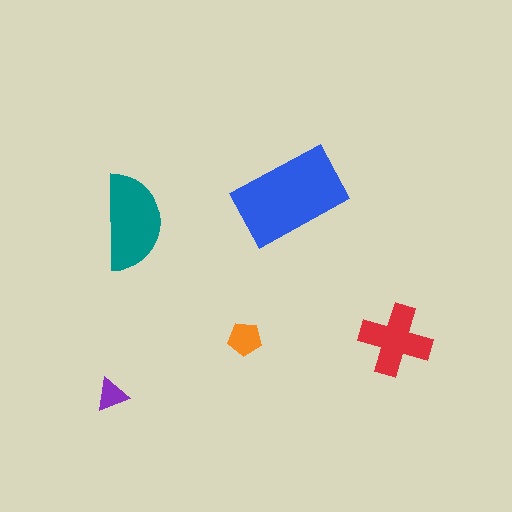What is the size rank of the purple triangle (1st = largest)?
5th.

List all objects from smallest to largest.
The purple triangle, the orange pentagon, the red cross, the teal semicircle, the blue rectangle.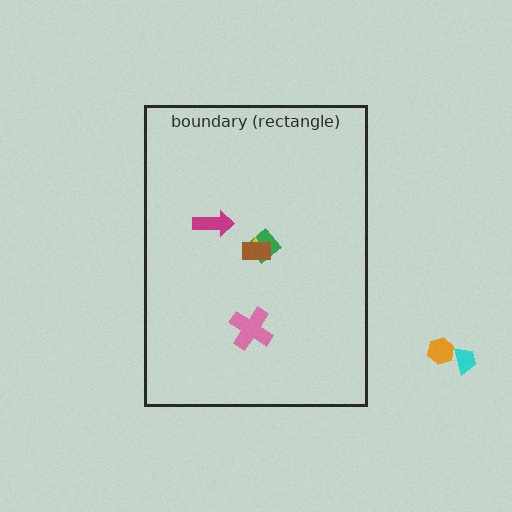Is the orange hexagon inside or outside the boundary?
Outside.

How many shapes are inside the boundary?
5 inside, 2 outside.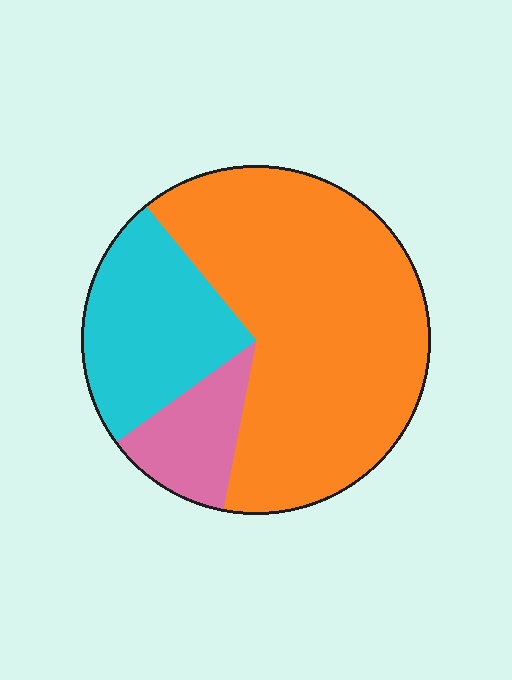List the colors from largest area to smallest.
From largest to smallest: orange, cyan, pink.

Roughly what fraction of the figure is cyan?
Cyan covers about 25% of the figure.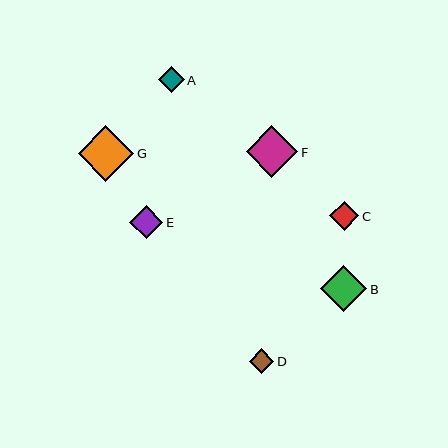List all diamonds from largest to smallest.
From largest to smallest: G, F, B, E, C, A, D.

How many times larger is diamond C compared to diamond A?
Diamond C is approximately 1.1 times the size of diamond A.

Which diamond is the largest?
Diamond G is the largest with a size of approximately 55 pixels.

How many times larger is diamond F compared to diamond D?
Diamond F is approximately 2.1 times the size of diamond D.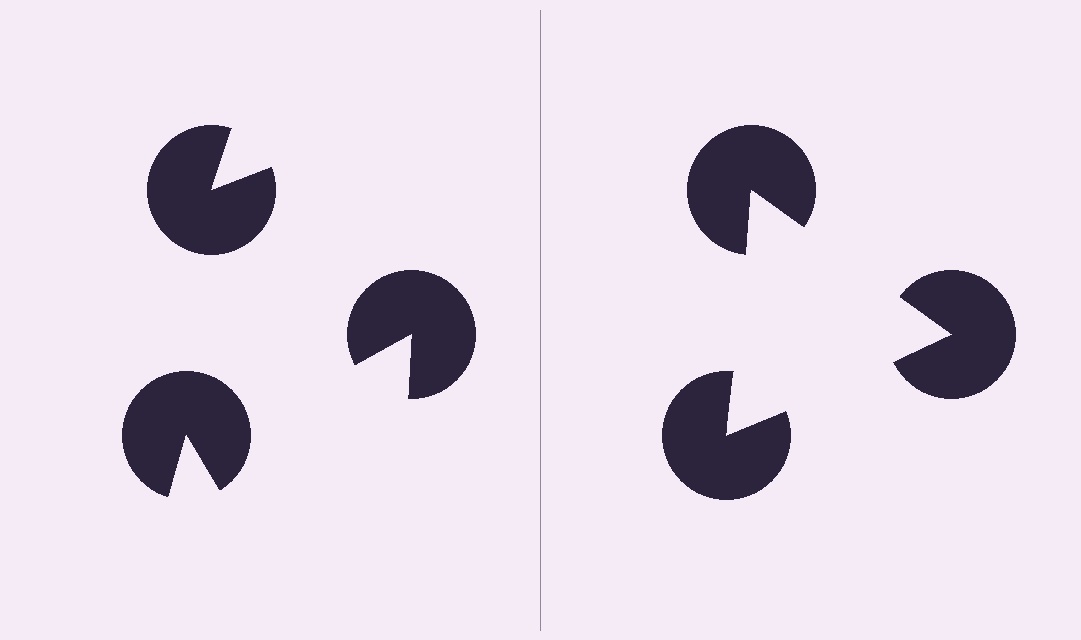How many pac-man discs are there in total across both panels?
6 — 3 on each side.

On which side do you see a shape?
An illusory triangle appears on the right side. On the left side the wedge cuts are rotated, so no coherent shape forms.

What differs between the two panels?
The pac-man discs are positioned identically on both sides; only the wedge orientations differ. On the right they align to a triangle; on the left they are misaligned.